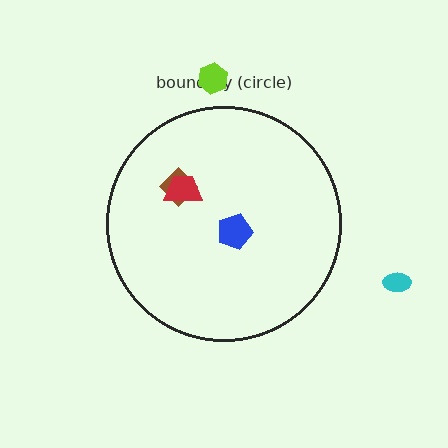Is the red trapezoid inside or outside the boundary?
Inside.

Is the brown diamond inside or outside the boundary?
Inside.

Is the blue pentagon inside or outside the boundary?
Inside.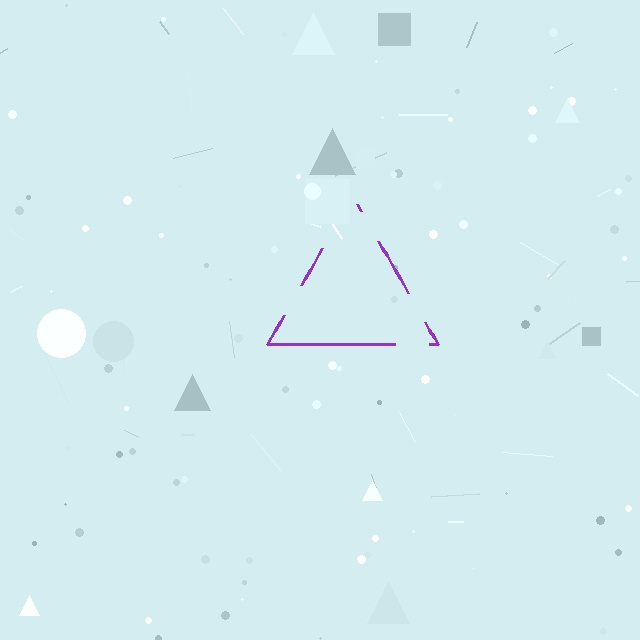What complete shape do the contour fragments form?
The contour fragments form a triangle.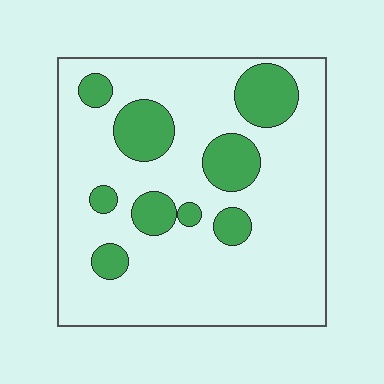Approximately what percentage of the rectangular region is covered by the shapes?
Approximately 20%.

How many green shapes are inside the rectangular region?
9.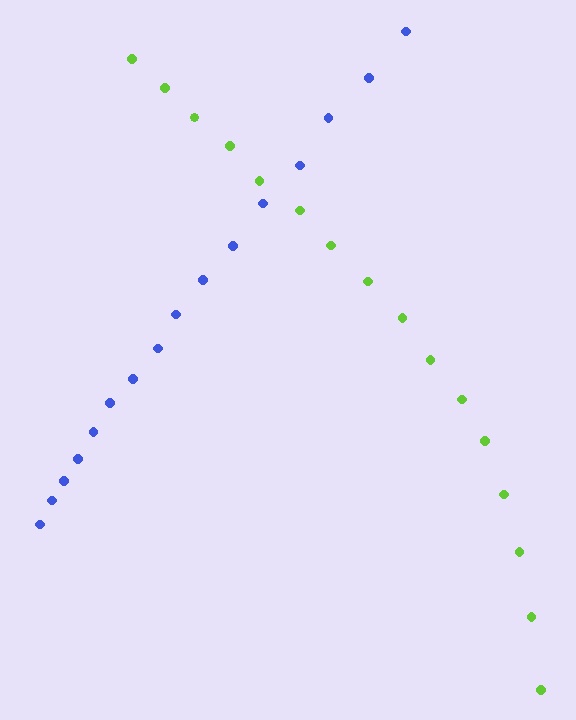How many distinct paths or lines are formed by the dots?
There are 2 distinct paths.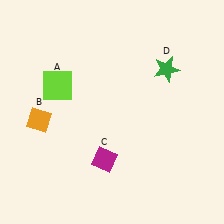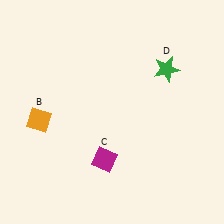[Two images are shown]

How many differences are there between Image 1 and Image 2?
There is 1 difference between the two images.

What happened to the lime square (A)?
The lime square (A) was removed in Image 2. It was in the top-left area of Image 1.